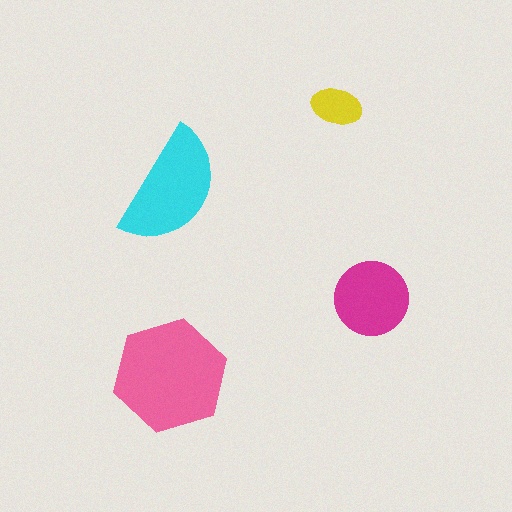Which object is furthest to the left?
The pink hexagon is leftmost.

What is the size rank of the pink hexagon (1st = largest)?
1st.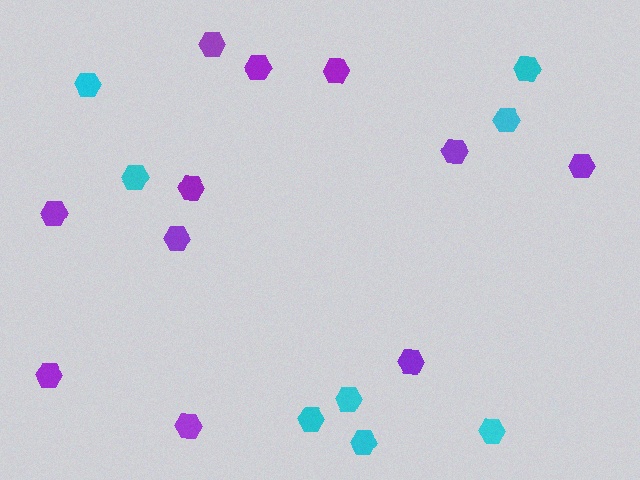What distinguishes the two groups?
There are 2 groups: one group of cyan hexagons (8) and one group of purple hexagons (11).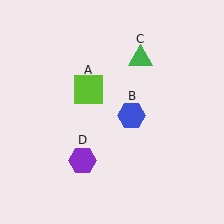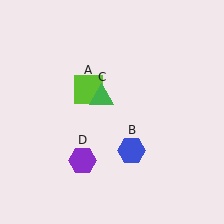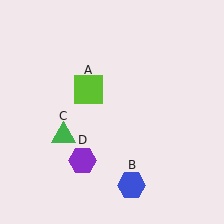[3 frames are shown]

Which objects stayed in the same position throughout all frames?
Lime square (object A) and purple hexagon (object D) remained stationary.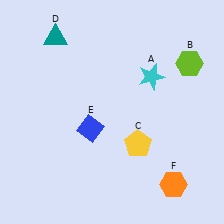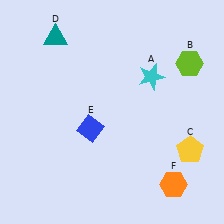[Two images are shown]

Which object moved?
The yellow pentagon (C) moved right.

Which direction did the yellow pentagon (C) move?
The yellow pentagon (C) moved right.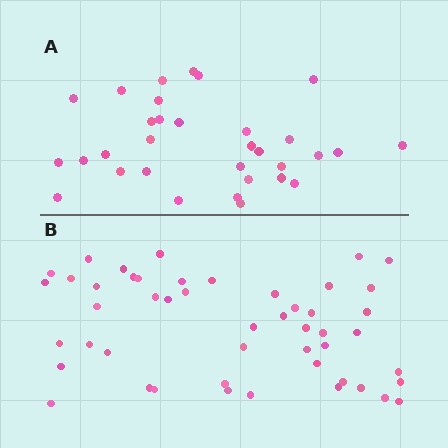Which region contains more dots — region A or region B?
Region B (the bottom region) has more dots.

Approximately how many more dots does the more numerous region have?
Region B has approximately 15 more dots than region A.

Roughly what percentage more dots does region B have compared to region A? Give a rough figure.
About 55% more.